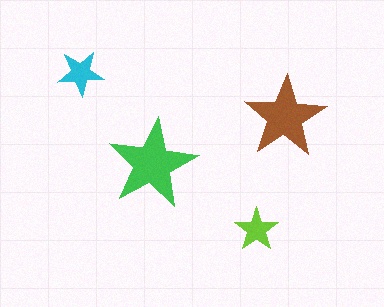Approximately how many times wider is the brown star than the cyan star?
About 2 times wider.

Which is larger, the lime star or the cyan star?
The cyan one.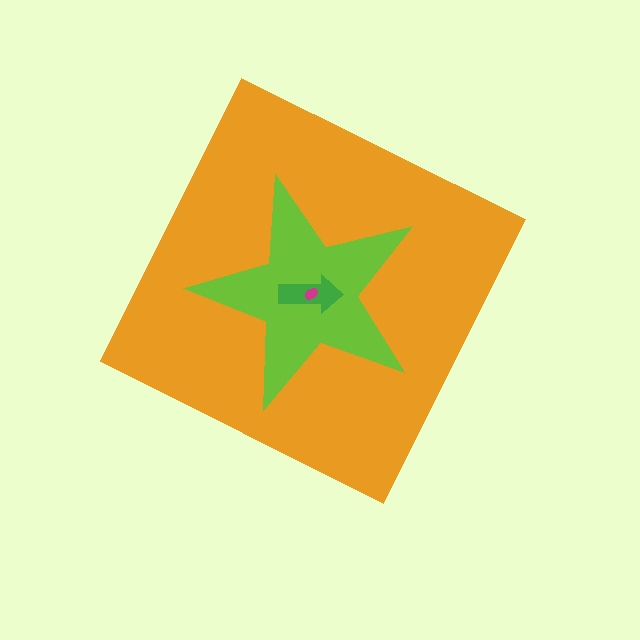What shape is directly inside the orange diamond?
The lime star.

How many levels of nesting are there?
4.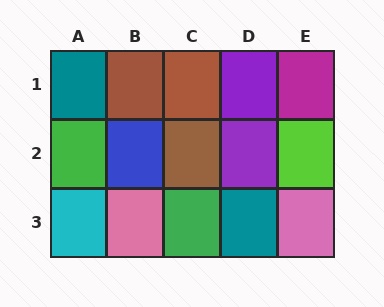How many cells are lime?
1 cell is lime.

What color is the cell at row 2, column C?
Brown.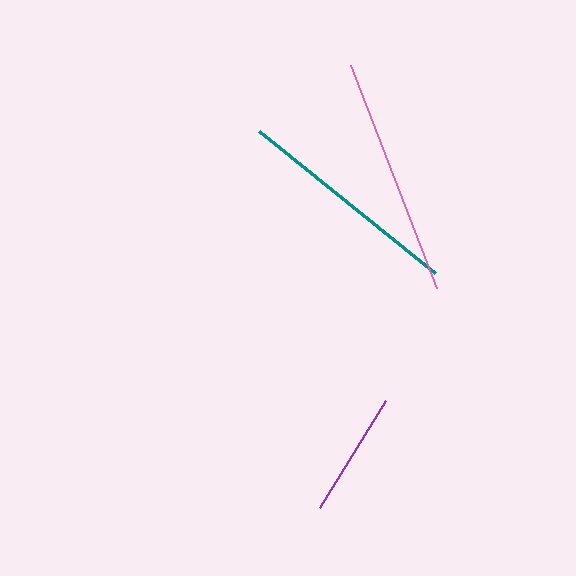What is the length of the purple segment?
The purple segment is approximately 126 pixels long.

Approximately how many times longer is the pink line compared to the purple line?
The pink line is approximately 1.9 times the length of the purple line.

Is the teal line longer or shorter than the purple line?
The teal line is longer than the purple line.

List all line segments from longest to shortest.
From longest to shortest: pink, teal, purple.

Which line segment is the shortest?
The purple line is the shortest at approximately 126 pixels.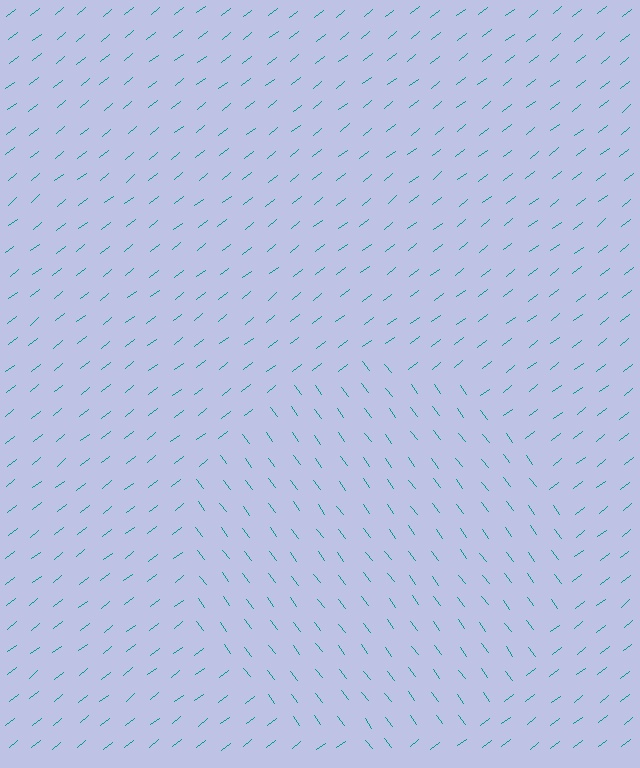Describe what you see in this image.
The image is filled with small teal line segments. A circle region in the image has lines oriented differently from the surrounding lines, creating a visible texture boundary.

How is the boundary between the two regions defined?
The boundary is defined purely by a change in line orientation (approximately 89 degrees difference). All lines are the same color and thickness.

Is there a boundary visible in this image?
Yes, there is a texture boundary formed by a change in line orientation.